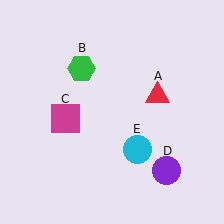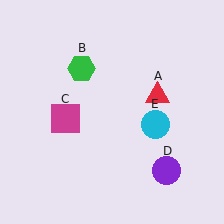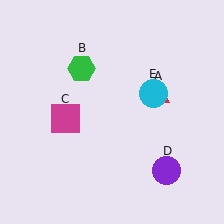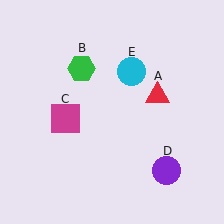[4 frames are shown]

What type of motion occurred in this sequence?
The cyan circle (object E) rotated counterclockwise around the center of the scene.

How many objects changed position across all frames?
1 object changed position: cyan circle (object E).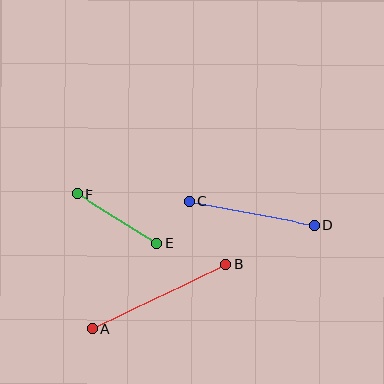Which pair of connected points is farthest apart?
Points A and B are farthest apart.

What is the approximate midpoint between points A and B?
The midpoint is at approximately (159, 296) pixels.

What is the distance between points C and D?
The distance is approximately 127 pixels.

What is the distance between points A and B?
The distance is approximately 147 pixels.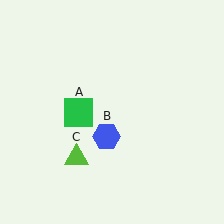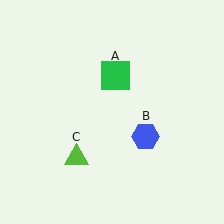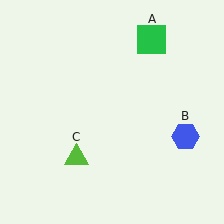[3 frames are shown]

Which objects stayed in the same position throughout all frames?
Lime triangle (object C) remained stationary.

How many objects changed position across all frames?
2 objects changed position: green square (object A), blue hexagon (object B).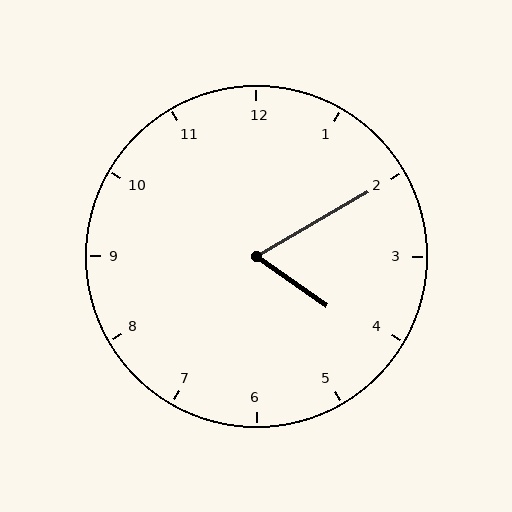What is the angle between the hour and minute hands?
Approximately 65 degrees.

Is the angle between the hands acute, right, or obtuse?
It is acute.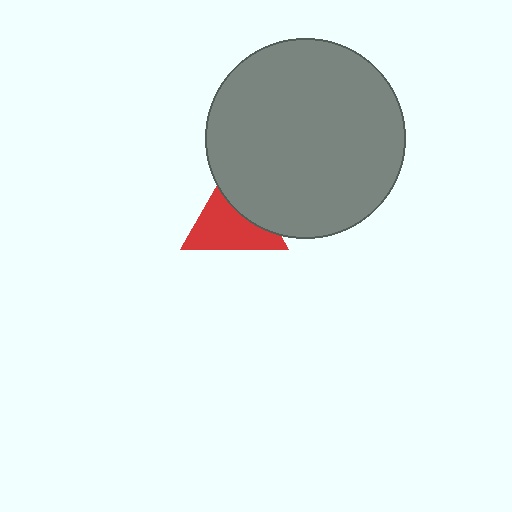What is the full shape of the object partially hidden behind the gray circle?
The partially hidden object is a red triangle.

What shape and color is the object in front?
The object in front is a gray circle.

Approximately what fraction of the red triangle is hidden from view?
Roughly 37% of the red triangle is hidden behind the gray circle.